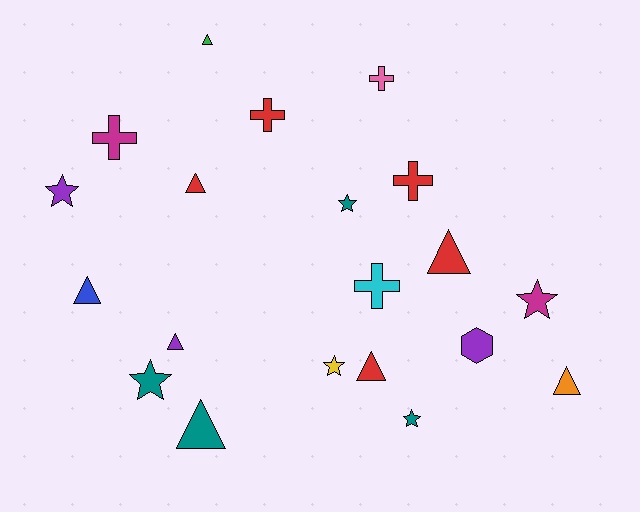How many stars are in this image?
There are 6 stars.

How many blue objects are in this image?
There is 1 blue object.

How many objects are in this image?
There are 20 objects.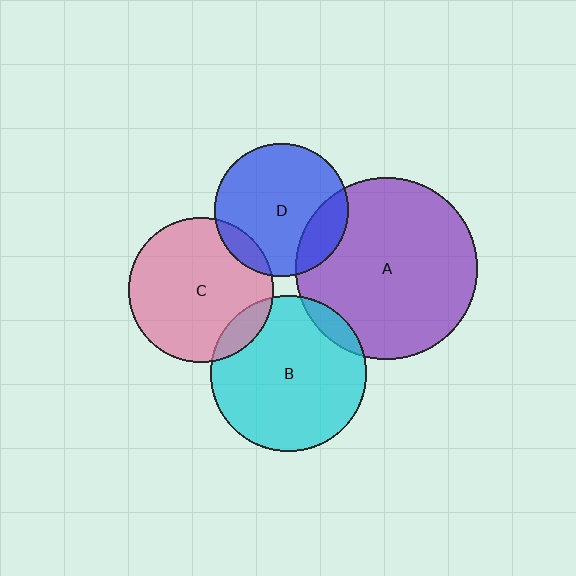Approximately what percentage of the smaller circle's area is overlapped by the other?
Approximately 10%.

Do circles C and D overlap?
Yes.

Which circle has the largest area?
Circle A (purple).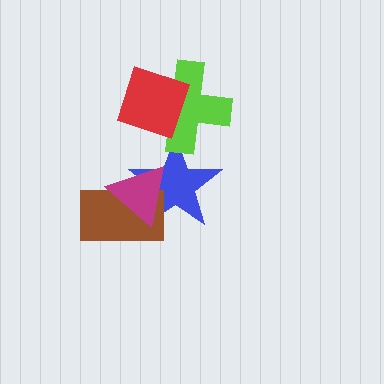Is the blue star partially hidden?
Yes, it is partially covered by another shape.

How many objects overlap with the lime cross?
2 objects overlap with the lime cross.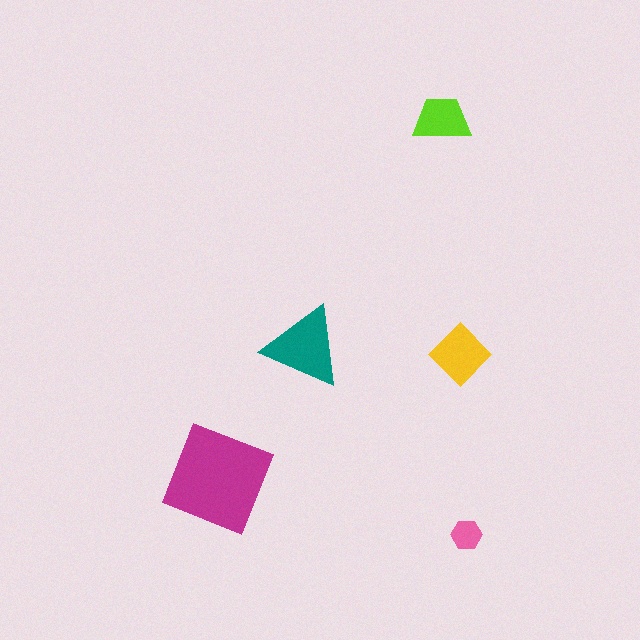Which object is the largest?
The magenta square.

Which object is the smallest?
The pink hexagon.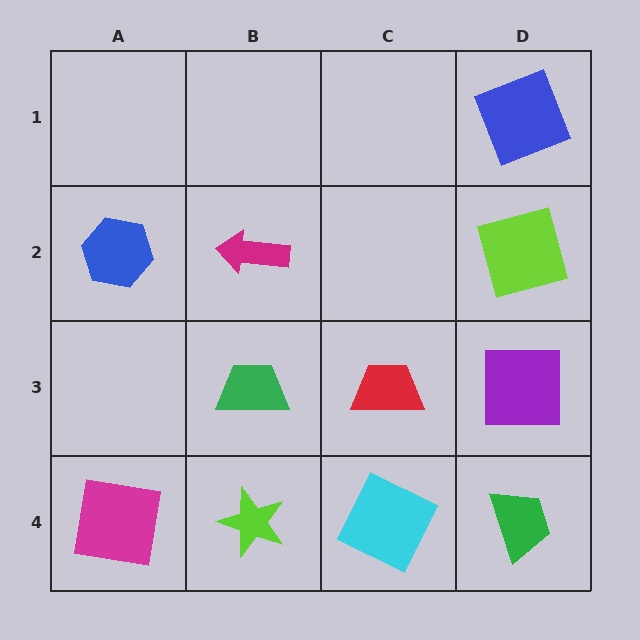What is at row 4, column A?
A magenta square.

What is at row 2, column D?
A lime square.